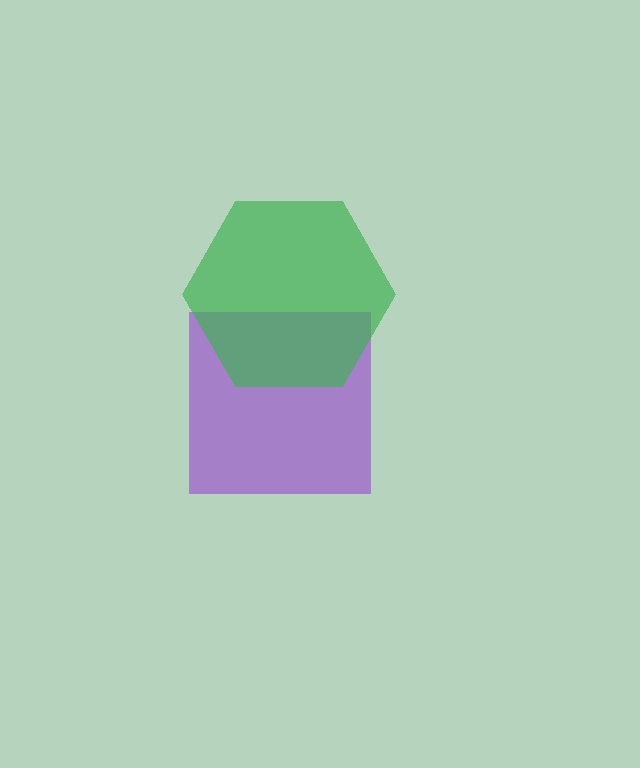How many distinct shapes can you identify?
There are 2 distinct shapes: a purple square, a green hexagon.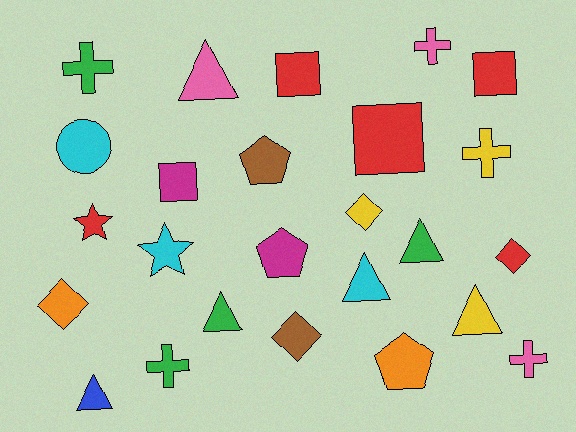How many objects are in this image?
There are 25 objects.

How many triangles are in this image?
There are 6 triangles.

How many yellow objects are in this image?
There are 3 yellow objects.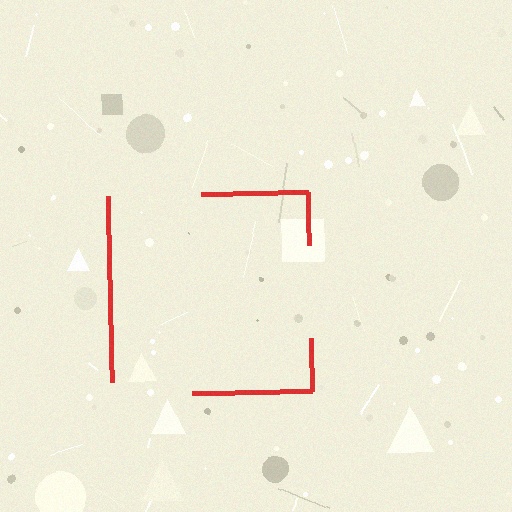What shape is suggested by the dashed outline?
The dashed outline suggests a square.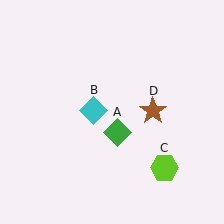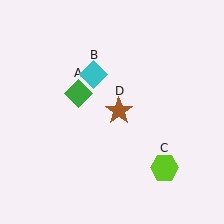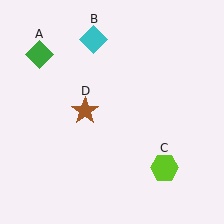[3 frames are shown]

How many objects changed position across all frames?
3 objects changed position: green diamond (object A), cyan diamond (object B), brown star (object D).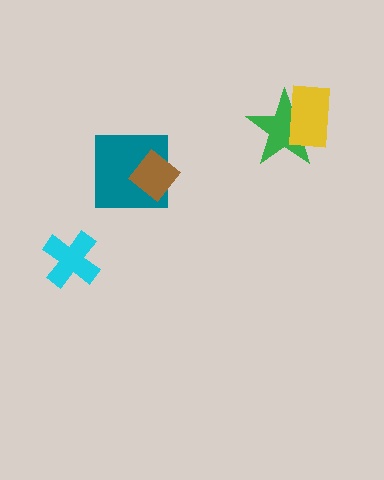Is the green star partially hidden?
Yes, it is partially covered by another shape.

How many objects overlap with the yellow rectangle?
1 object overlaps with the yellow rectangle.